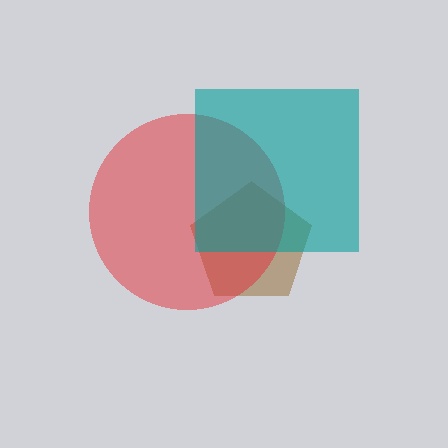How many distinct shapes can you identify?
There are 3 distinct shapes: a brown pentagon, a red circle, a teal square.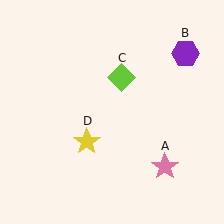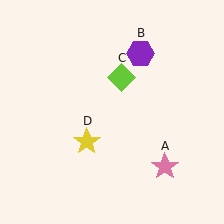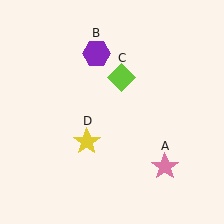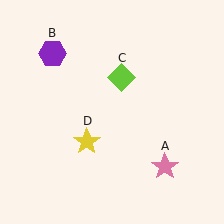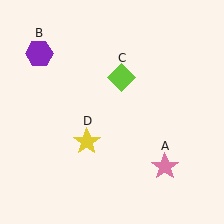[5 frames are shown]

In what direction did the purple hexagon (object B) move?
The purple hexagon (object B) moved left.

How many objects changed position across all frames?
1 object changed position: purple hexagon (object B).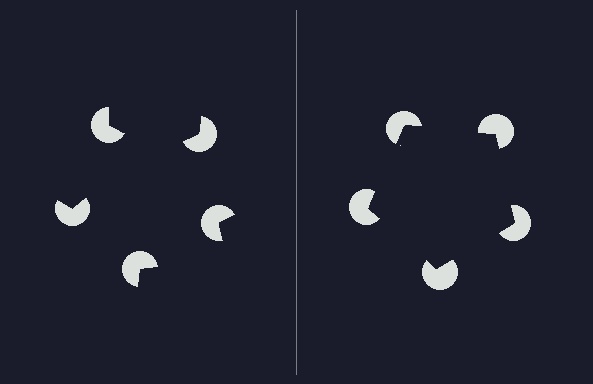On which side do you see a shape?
An illusory pentagon appears on the right side. On the left side the wedge cuts are rotated, so no coherent shape forms.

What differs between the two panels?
The pac-man discs are positioned identically on both sides; only the wedge orientations differ. On the right they align to a pentagon; on the left they are misaligned.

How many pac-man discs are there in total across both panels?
10 — 5 on each side.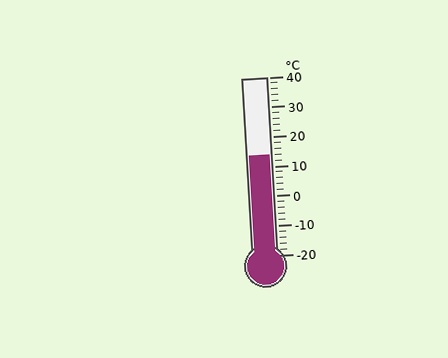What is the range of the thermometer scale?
The thermometer scale ranges from -20°C to 40°C.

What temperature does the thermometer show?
The thermometer shows approximately 14°C.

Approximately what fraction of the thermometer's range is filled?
The thermometer is filled to approximately 55% of its range.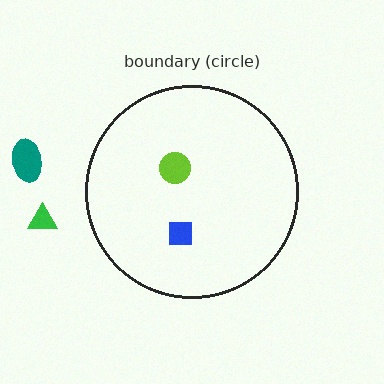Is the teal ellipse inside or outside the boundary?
Outside.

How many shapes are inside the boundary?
2 inside, 2 outside.